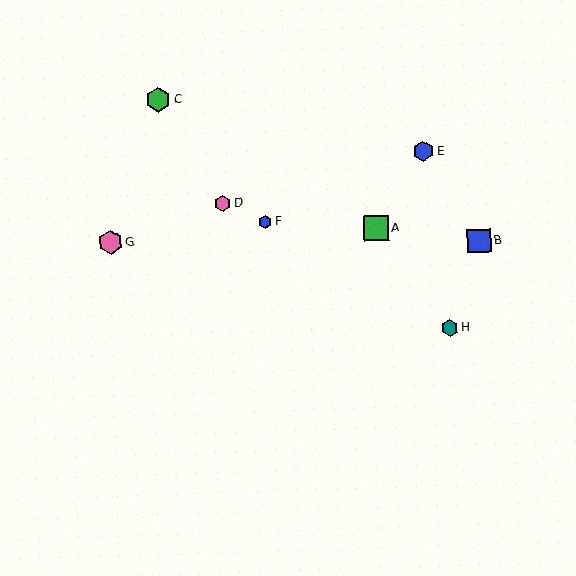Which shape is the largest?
The green hexagon (labeled C) is the largest.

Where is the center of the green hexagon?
The center of the green hexagon is at (158, 100).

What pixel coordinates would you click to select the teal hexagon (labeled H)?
Click at (450, 328) to select the teal hexagon H.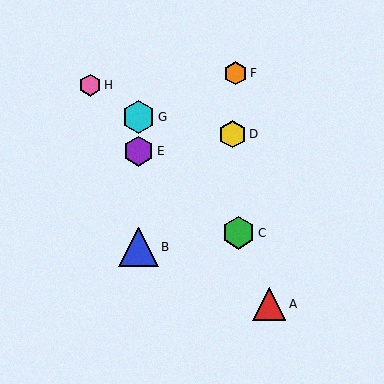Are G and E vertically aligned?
Yes, both are at x≈138.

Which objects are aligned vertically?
Objects B, E, G are aligned vertically.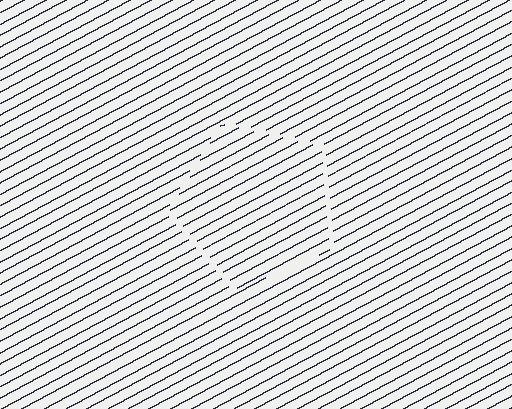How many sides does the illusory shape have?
5 sides — the line-ends trace a pentagon.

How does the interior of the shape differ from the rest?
The interior of the shape contains the same grating, shifted by half a period — the contour is defined by the phase discontinuity where line-ends from the inner and outer gratings abut.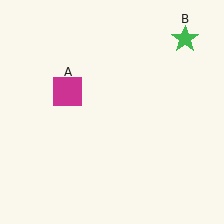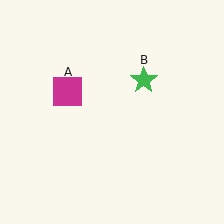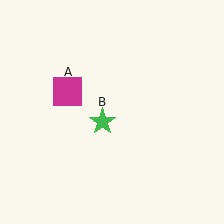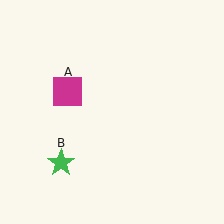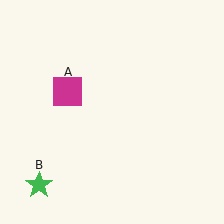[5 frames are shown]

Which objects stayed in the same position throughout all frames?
Magenta square (object A) remained stationary.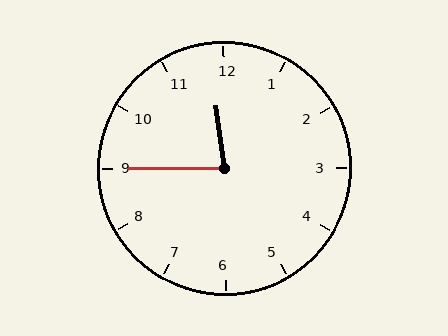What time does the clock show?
11:45.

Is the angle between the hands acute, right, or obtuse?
It is acute.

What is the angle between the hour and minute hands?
Approximately 82 degrees.